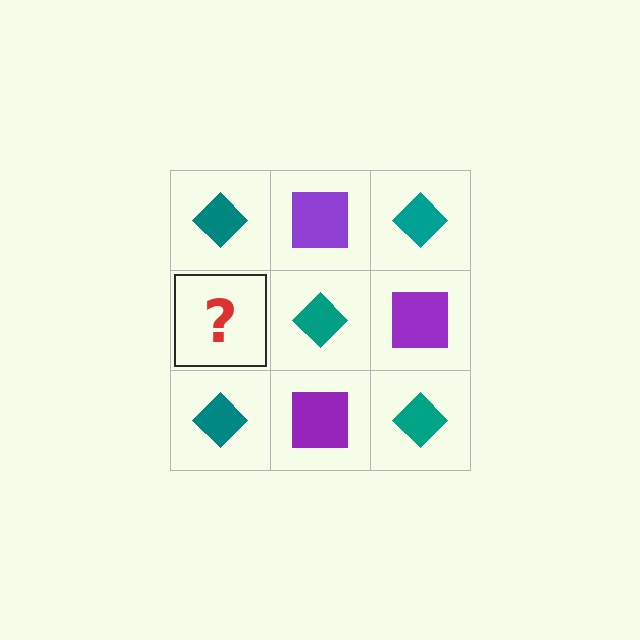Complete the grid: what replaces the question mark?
The question mark should be replaced with a purple square.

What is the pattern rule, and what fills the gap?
The rule is that it alternates teal diamond and purple square in a checkerboard pattern. The gap should be filled with a purple square.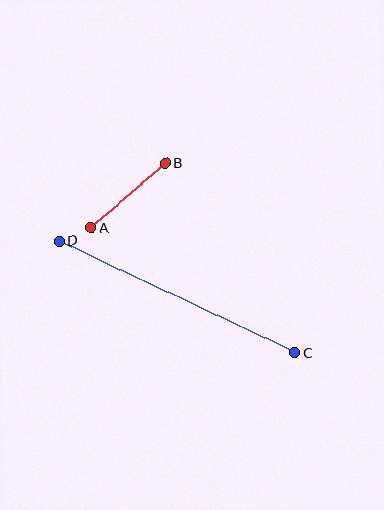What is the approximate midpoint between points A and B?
The midpoint is at approximately (128, 195) pixels.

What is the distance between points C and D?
The distance is approximately 261 pixels.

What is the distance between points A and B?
The distance is approximately 98 pixels.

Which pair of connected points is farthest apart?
Points C and D are farthest apart.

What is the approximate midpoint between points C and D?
The midpoint is at approximately (177, 297) pixels.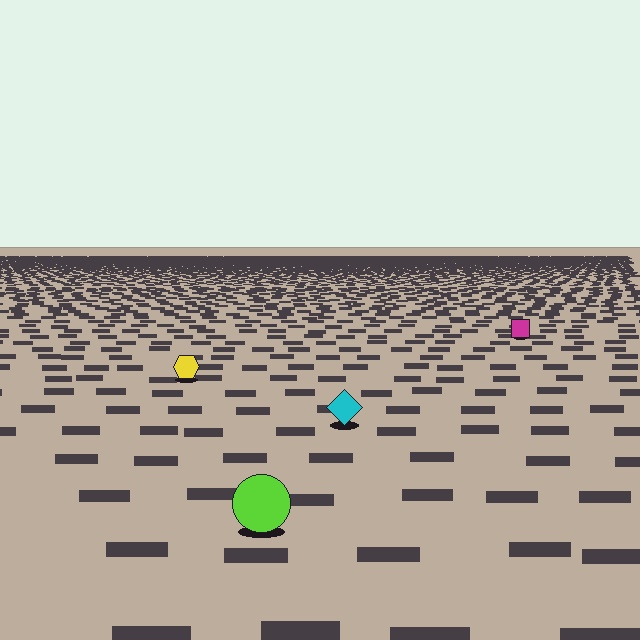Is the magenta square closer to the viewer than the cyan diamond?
No. The cyan diamond is closer — you can tell from the texture gradient: the ground texture is coarser near it.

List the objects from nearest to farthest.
From nearest to farthest: the lime circle, the cyan diamond, the yellow hexagon, the magenta square.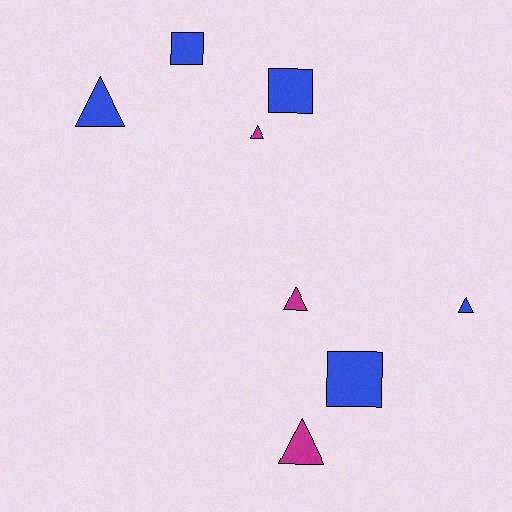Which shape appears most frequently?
Triangle, with 5 objects.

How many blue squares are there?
There are 3 blue squares.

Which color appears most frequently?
Blue, with 5 objects.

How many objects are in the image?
There are 8 objects.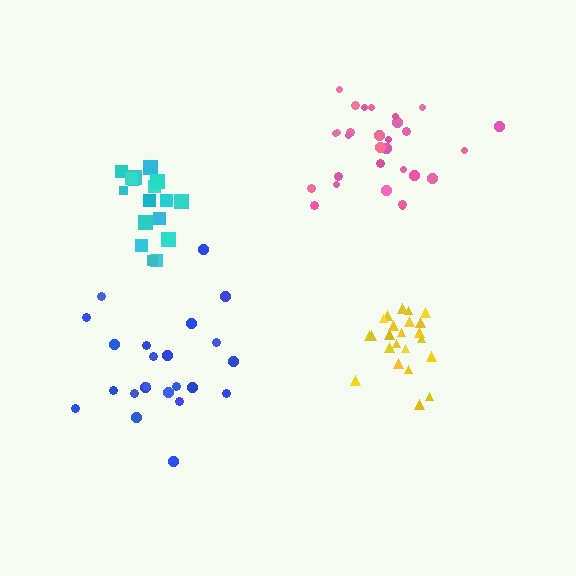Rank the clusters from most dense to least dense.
cyan, yellow, pink, blue.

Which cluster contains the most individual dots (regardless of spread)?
Pink (29).